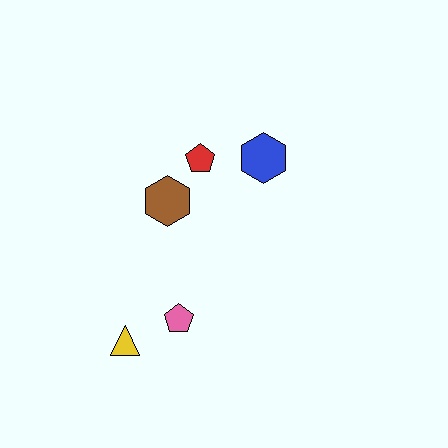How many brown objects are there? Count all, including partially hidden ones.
There is 1 brown object.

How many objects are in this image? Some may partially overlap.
There are 5 objects.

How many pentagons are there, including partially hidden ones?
There are 2 pentagons.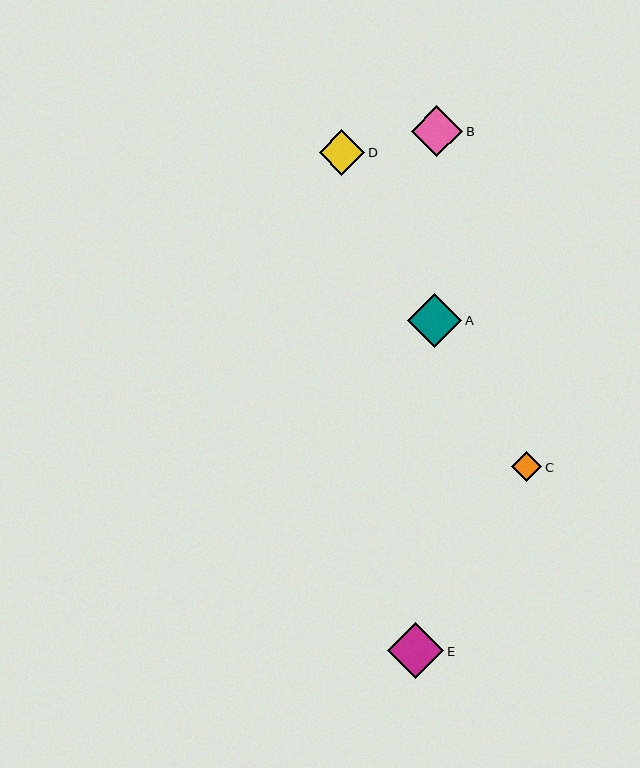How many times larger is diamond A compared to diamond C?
Diamond A is approximately 1.8 times the size of diamond C.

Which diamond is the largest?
Diamond E is the largest with a size of approximately 56 pixels.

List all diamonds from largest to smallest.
From largest to smallest: E, A, B, D, C.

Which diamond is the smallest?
Diamond C is the smallest with a size of approximately 30 pixels.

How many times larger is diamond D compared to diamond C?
Diamond D is approximately 1.5 times the size of diamond C.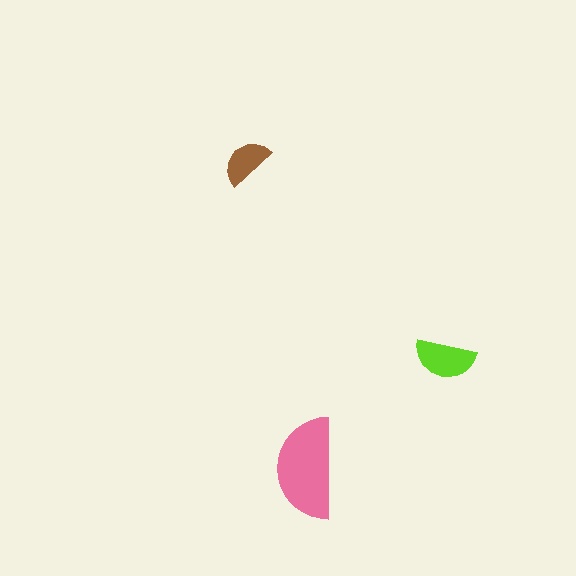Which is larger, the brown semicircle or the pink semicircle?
The pink one.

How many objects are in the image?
There are 3 objects in the image.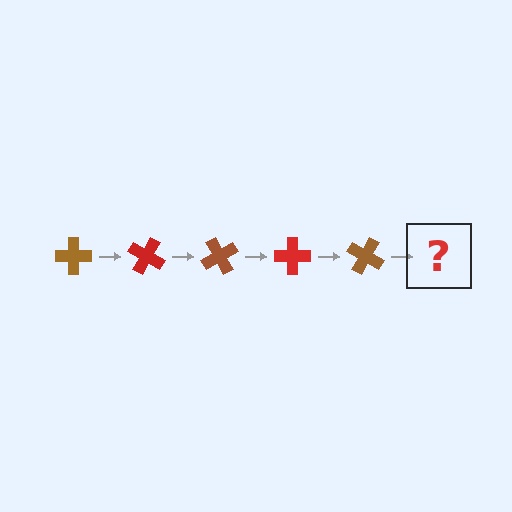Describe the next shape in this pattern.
It should be a red cross, rotated 150 degrees from the start.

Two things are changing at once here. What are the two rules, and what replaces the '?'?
The two rules are that it rotates 30 degrees each step and the color cycles through brown and red. The '?' should be a red cross, rotated 150 degrees from the start.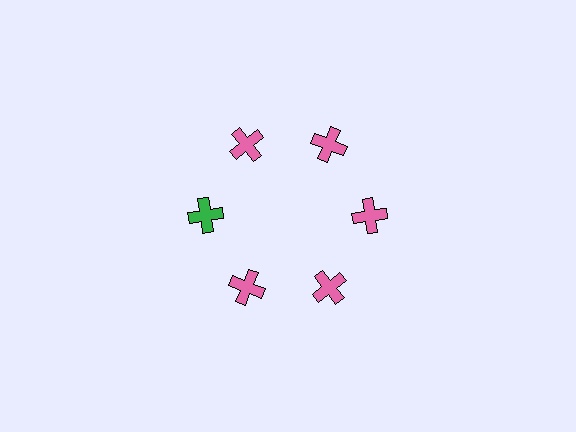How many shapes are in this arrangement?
There are 6 shapes arranged in a ring pattern.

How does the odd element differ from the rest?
It has a different color: green instead of pink.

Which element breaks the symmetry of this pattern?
The green cross at roughly the 9 o'clock position breaks the symmetry. All other shapes are pink crosses.